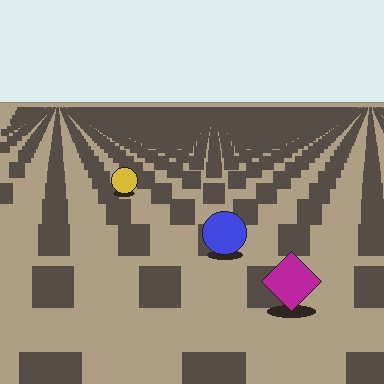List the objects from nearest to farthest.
From nearest to farthest: the magenta diamond, the blue circle, the yellow circle.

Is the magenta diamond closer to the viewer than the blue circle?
Yes. The magenta diamond is closer — you can tell from the texture gradient: the ground texture is coarser near it.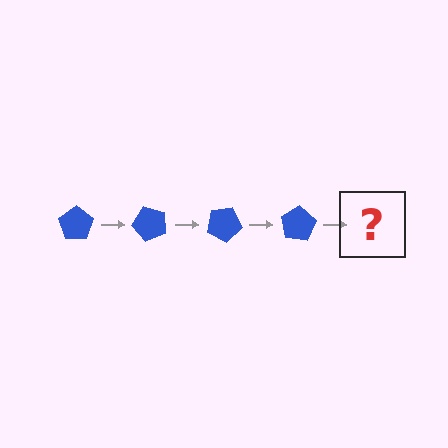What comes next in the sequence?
The next element should be a blue pentagon rotated 200 degrees.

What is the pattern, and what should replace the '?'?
The pattern is that the pentagon rotates 50 degrees each step. The '?' should be a blue pentagon rotated 200 degrees.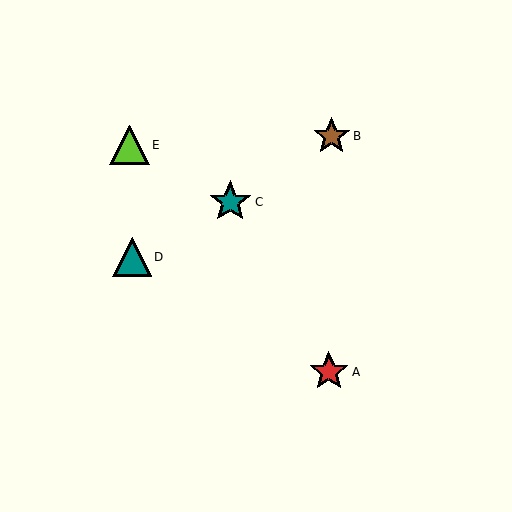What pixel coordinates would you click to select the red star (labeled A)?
Click at (329, 372) to select the red star A.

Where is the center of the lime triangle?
The center of the lime triangle is at (130, 145).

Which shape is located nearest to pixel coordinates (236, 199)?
The teal star (labeled C) at (230, 202) is nearest to that location.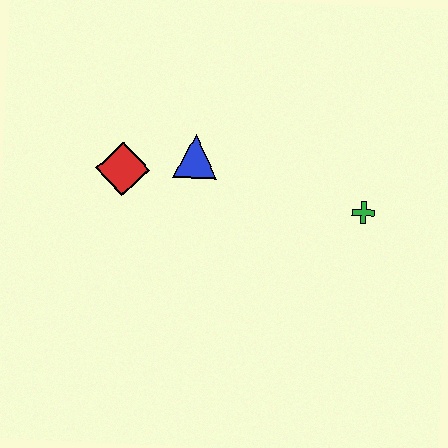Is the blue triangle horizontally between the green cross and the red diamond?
Yes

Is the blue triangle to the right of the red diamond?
Yes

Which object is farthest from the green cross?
The red diamond is farthest from the green cross.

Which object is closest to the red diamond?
The blue triangle is closest to the red diamond.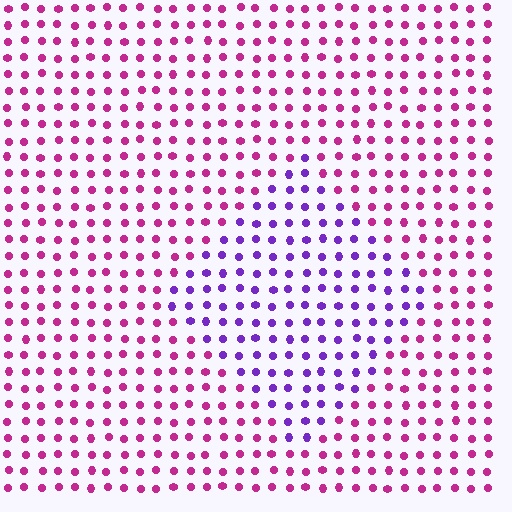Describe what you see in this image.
The image is filled with small magenta elements in a uniform arrangement. A diamond-shaped region is visible where the elements are tinted to a slightly different hue, forming a subtle color boundary.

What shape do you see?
I see a diamond.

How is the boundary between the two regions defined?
The boundary is defined purely by a slight shift in hue (about 50 degrees). Spacing, size, and orientation are identical on both sides.